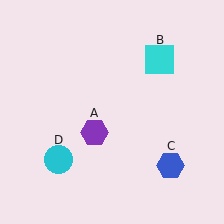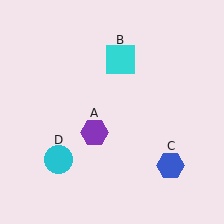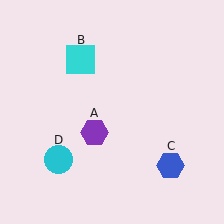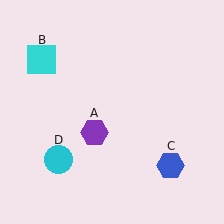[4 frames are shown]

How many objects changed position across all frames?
1 object changed position: cyan square (object B).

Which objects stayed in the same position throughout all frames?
Purple hexagon (object A) and blue hexagon (object C) and cyan circle (object D) remained stationary.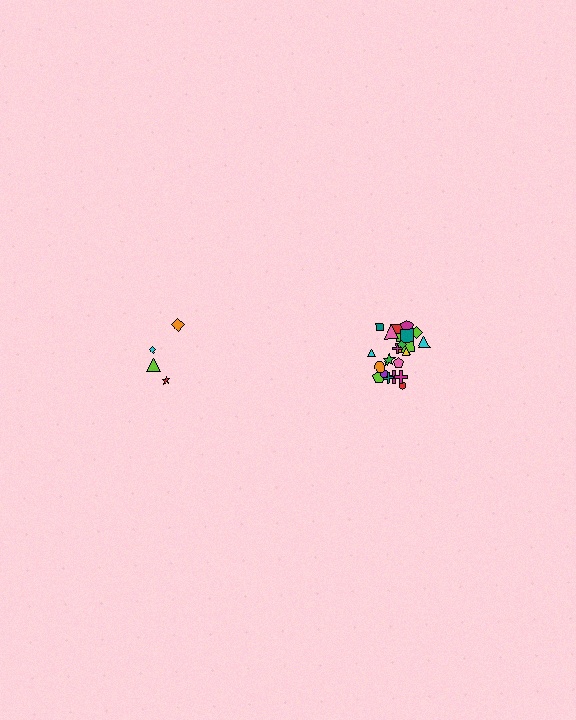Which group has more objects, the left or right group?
The right group.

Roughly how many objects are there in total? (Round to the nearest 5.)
Roughly 30 objects in total.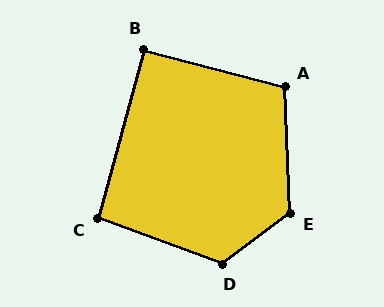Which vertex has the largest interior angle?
E, at approximately 125 degrees.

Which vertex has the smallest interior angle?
B, at approximately 91 degrees.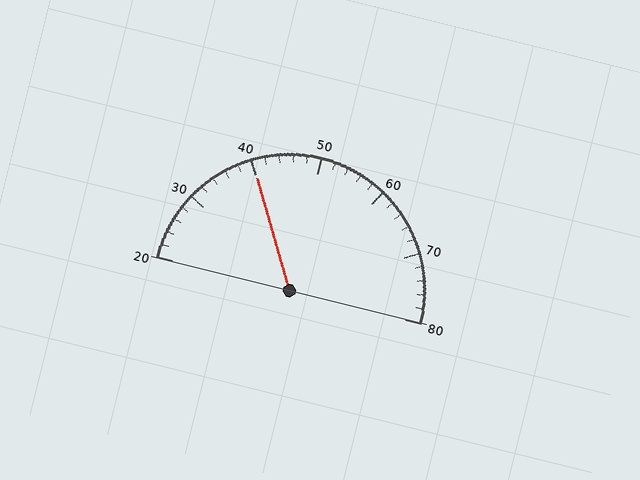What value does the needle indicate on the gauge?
The needle indicates approximately 40.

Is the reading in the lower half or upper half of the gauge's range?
The reading is in the lower half of the range (20 to 80).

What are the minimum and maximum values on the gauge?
The gauge ranges from 20 to 80.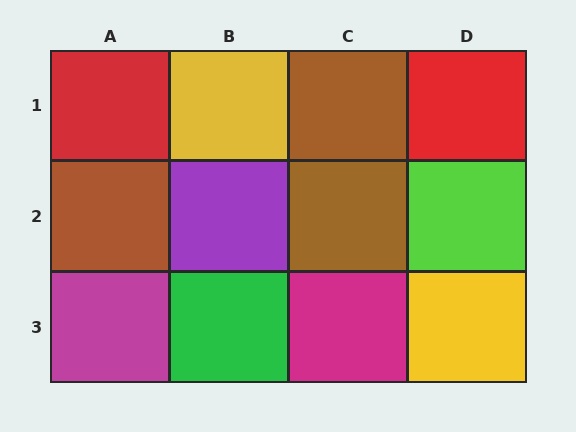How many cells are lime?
1 cell is lime.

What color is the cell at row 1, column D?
Red.